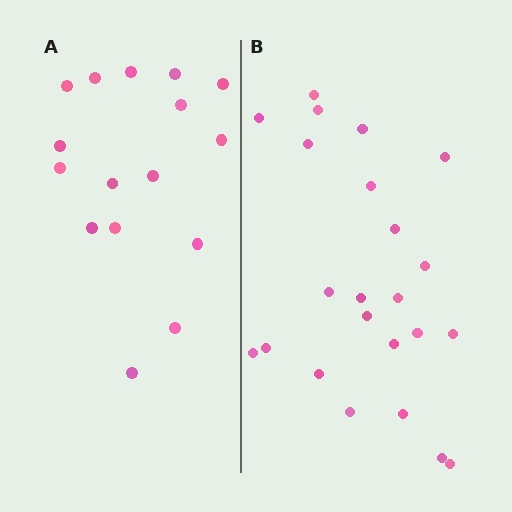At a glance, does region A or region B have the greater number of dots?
Region B (the right region) has more dots.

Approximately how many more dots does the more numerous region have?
Region B has roughly 8 or so more dots than region A.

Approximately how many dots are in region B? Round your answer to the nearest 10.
About 20 dots. (The exact count is 23, which rounds to 20.)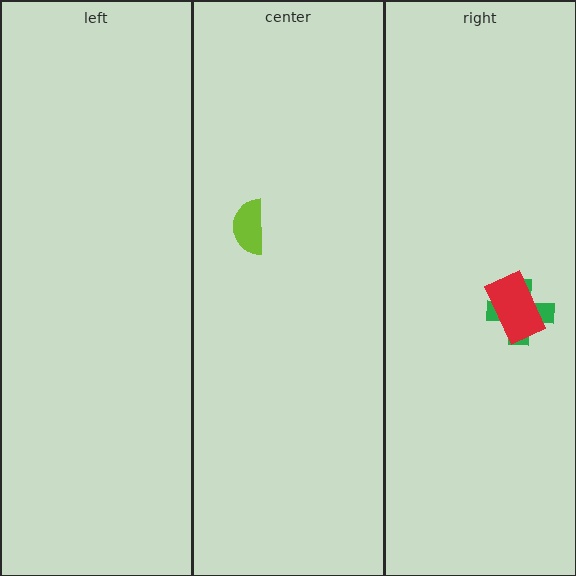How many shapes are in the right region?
2.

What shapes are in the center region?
The lime semicircle.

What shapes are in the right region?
The green cross, the red rectangle.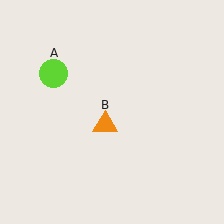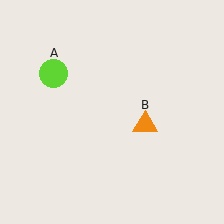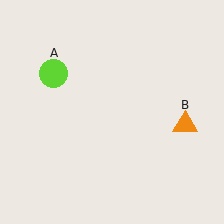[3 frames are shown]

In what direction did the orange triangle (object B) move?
The orange triangle (object B) moved right.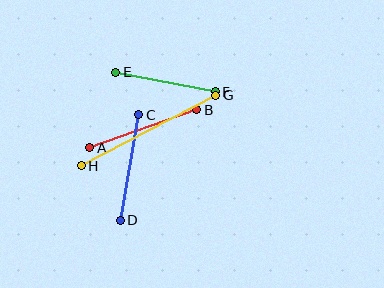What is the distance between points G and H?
The distance is approximately 152 pixels.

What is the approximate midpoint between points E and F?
The midpoint is at approximately (165, 82) pixels.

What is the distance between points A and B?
The distance is approximately 113 pixels.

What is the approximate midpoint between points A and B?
The midpoint is at approximately (143, 129) pixels.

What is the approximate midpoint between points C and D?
The midpoint is at approximately (130, 168) pixels.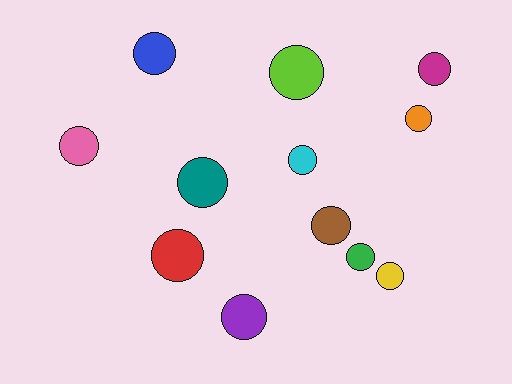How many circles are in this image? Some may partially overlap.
There are 12 circles.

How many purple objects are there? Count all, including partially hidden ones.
There is 1 purple object.